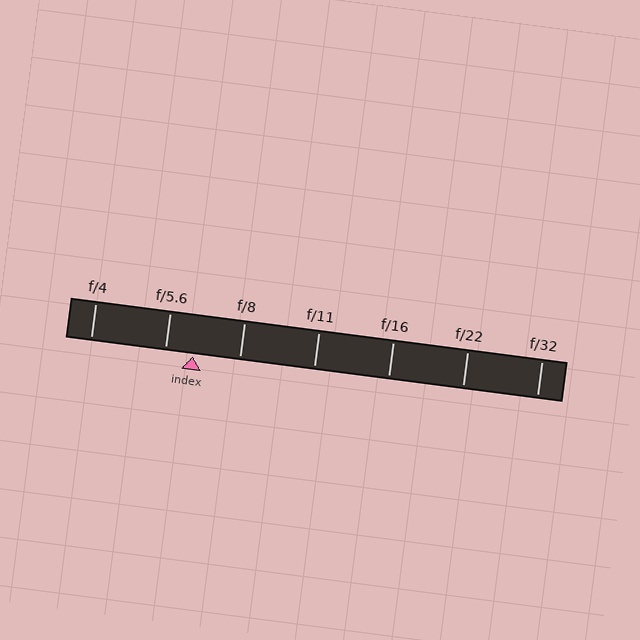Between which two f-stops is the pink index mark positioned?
The index mark is between f/5.6 and f/8.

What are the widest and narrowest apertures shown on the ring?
The widest aperture shown is f/4 and the narrowest is f/32.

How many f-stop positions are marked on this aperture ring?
There are 7 f-stop positions marked.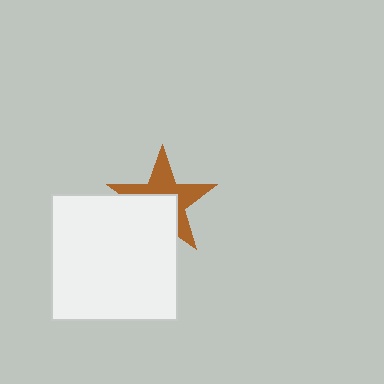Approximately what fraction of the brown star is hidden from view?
Roughly 45% of the brown star is hidden behind the white square.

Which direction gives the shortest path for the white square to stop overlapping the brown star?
Moving down gives the shortest separation.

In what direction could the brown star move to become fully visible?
The brown star could move up. That would shift it out from behind the white square entirely.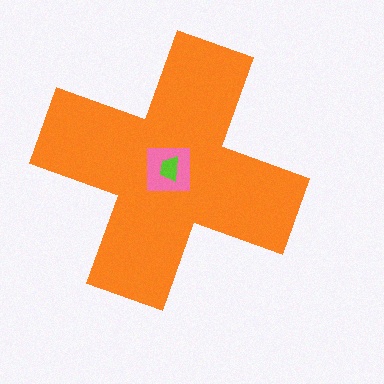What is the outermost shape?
The orange cross.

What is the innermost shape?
The lime trapezoid.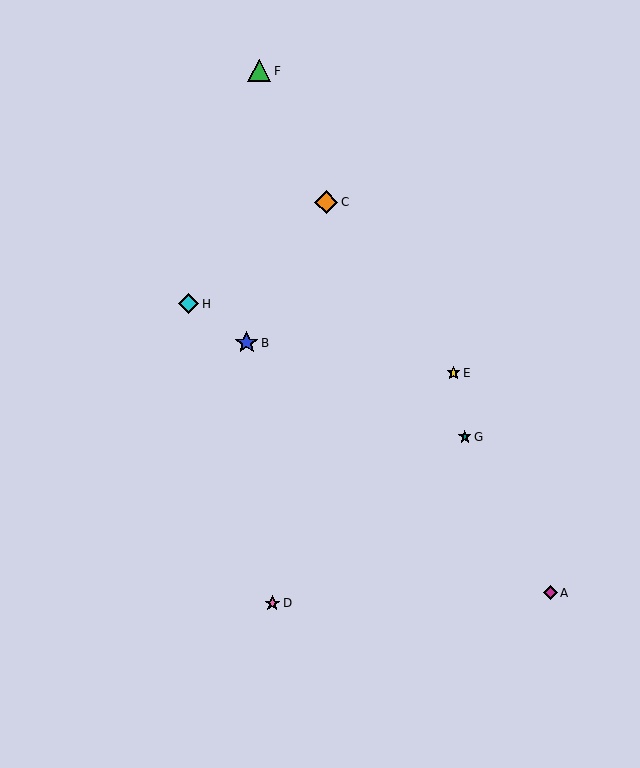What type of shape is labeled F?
Shape F is a green triangle.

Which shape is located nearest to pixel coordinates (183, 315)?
The cyan diamond (labeled H) at (188, 304) is nearest to that location.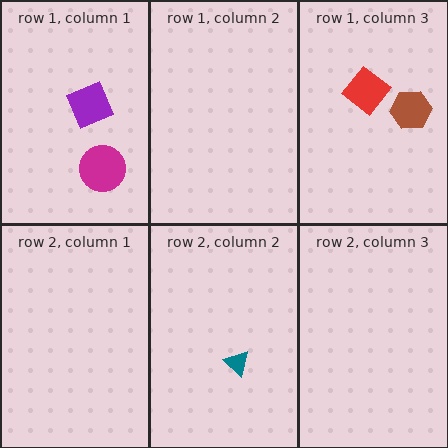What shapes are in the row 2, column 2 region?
The teal triangle.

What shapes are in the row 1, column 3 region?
The red diamond, the brown hexagon.